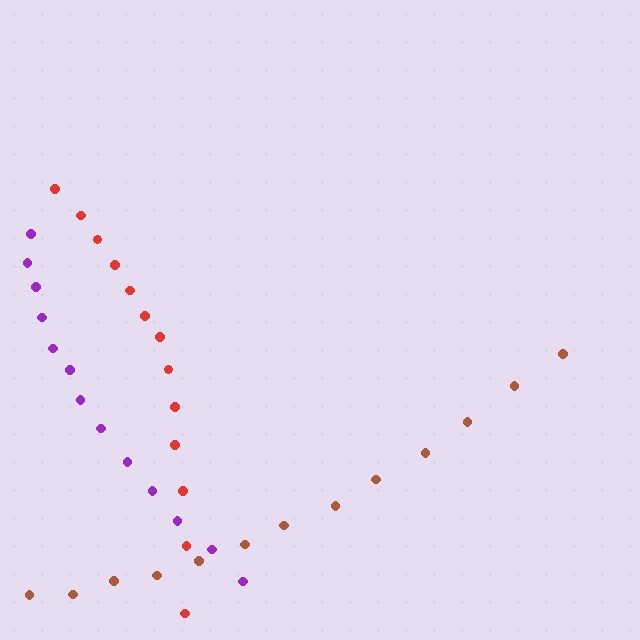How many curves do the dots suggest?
There are 3 distinct paths.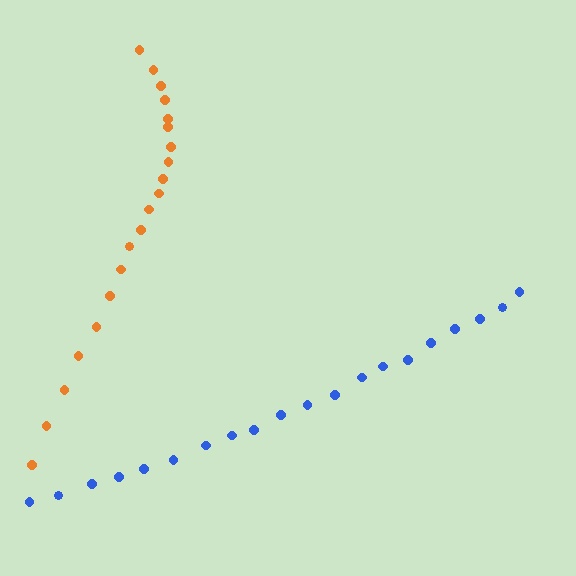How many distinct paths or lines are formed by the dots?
There are 2 distinct paths.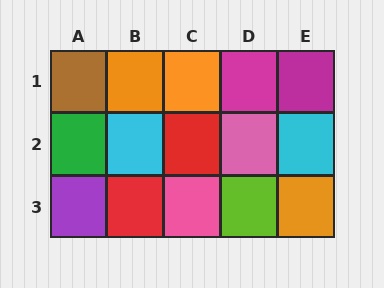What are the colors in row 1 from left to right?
Brown, orange, orange, magenta, magenta.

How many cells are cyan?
2 cells are cyan.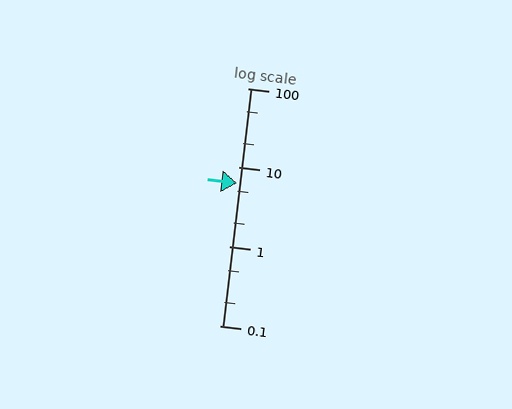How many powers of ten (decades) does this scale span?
The scale spans 3 decades, from 0.1 to 100.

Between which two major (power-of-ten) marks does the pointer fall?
The pointer is between 1 and 10.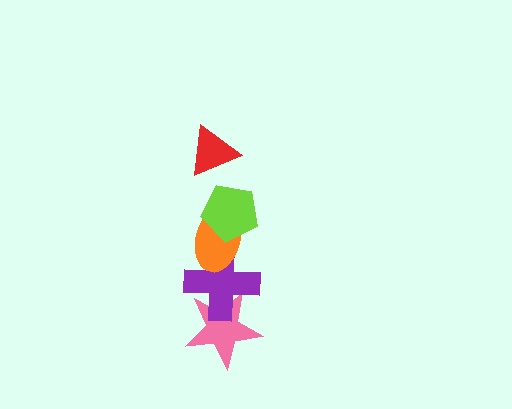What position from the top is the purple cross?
The purple cross is 4th from the top.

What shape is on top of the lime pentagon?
The red triangle is on top of the lime pentagon.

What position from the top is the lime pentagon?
The lime pentagon is 2nd from the top.